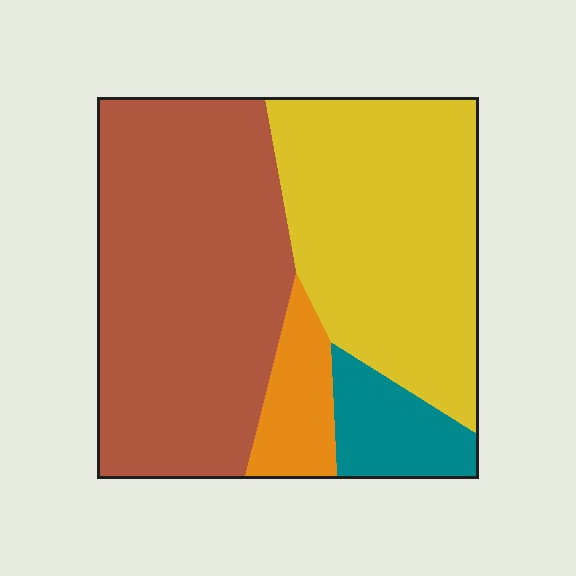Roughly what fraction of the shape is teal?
Teal takes up about one tenth (1/10) of the shape.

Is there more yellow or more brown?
Brown.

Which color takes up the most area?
Brown, at roughly 45%.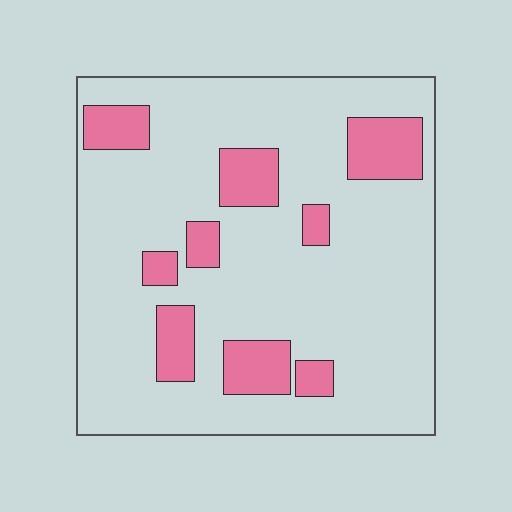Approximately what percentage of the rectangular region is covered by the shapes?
Approximately 20%.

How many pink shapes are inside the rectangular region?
9.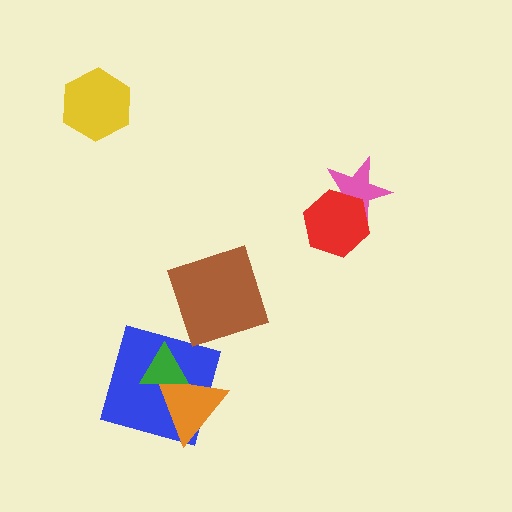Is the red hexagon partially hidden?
No, no other shape covers it.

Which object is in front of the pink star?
The red hexagon is in front of the pink star.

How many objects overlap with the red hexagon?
1 object overlaps with the red hexagon.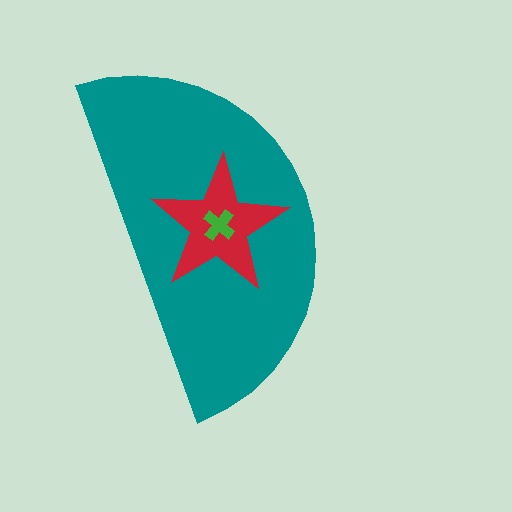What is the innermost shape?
The green cross.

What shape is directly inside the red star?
The green cross.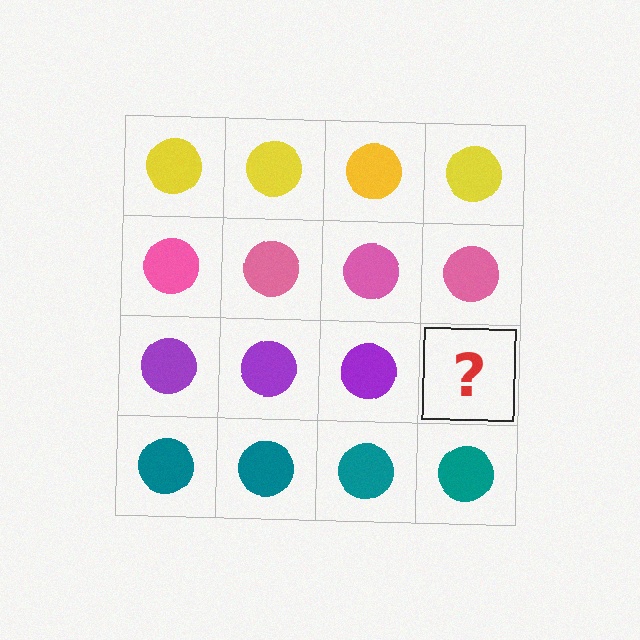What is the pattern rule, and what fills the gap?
The rule is that each row has a consistent color. The gap should be filled with a purple circle.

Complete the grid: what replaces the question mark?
The question mark should be replaced with a purple circle.